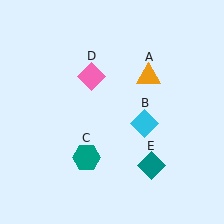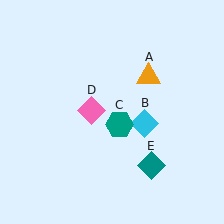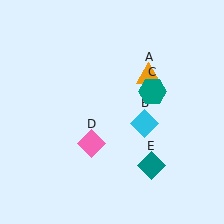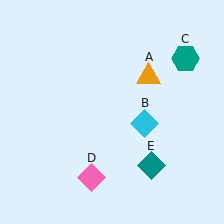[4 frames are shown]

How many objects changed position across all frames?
2 objects changed position: teal hexagon (object C), pink diamond (object D).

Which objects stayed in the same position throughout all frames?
Orange triangle (object A) and cyan diamond (object B) and teal diamond (object E) remained stationary.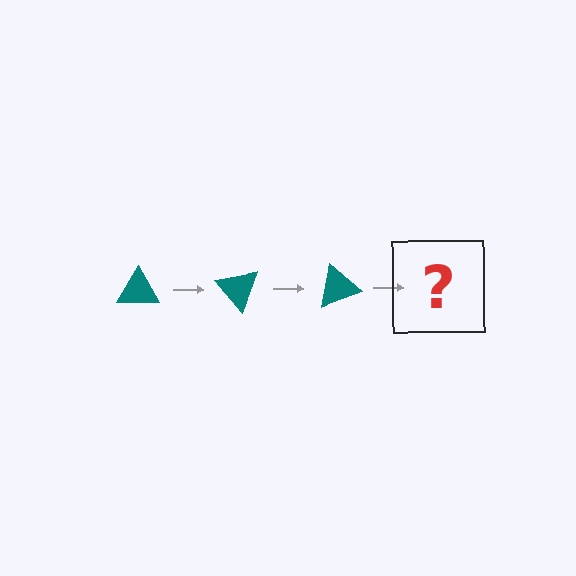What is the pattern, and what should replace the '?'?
The pattern is that the triangle rotates 50 degrees each step. The '?' should be a teal triangle rotated 150 degrees.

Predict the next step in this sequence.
The next step is a teal triangle rotated 150 degrees.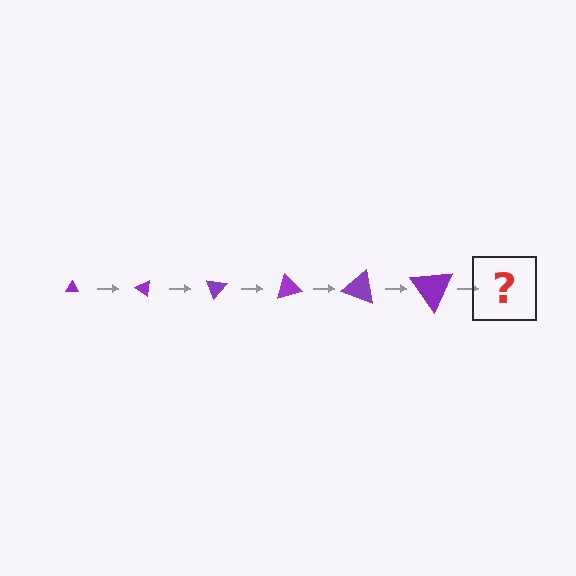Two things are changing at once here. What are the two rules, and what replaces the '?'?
The two rules are that the triangle grows larger each step and it rotates 35 degrees each step. The '?' should be a triangle, larger than the previous one and rotated 210 degrees from the start.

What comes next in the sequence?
The next element should be a triangle, larger than the previous one and rotated 210 degrees from the start.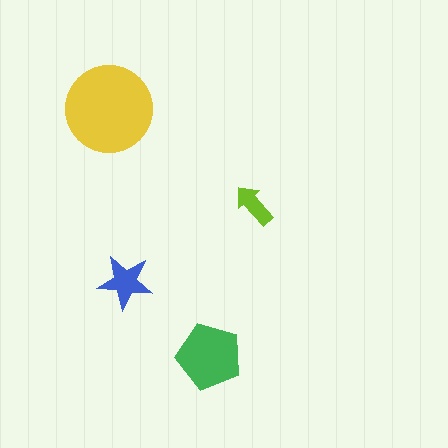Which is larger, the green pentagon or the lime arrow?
The green pentagon.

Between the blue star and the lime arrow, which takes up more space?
The blue star.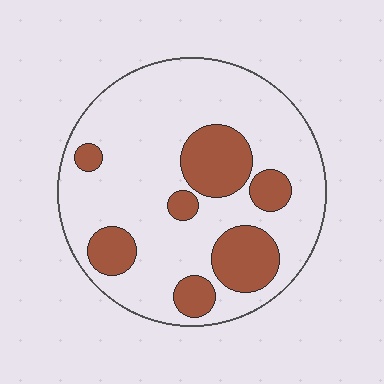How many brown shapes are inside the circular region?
7.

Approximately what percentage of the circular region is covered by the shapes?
Approximately 25%.